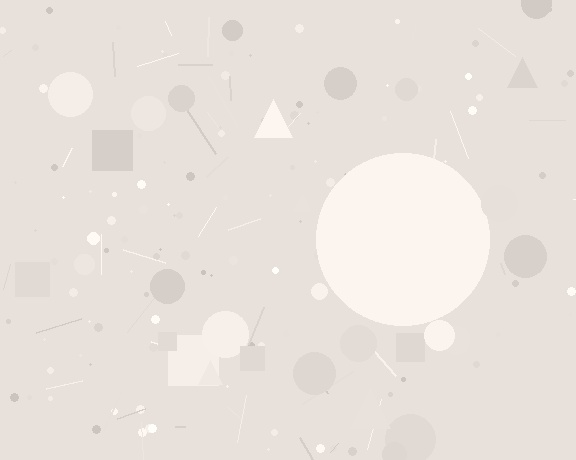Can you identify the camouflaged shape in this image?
The camouflaged shape is a circle.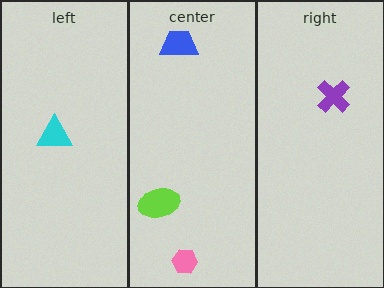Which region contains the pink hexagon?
The center region.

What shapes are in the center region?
The pink hexagon, the lime ellipse, the blue trapezoid.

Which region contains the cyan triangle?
The left region.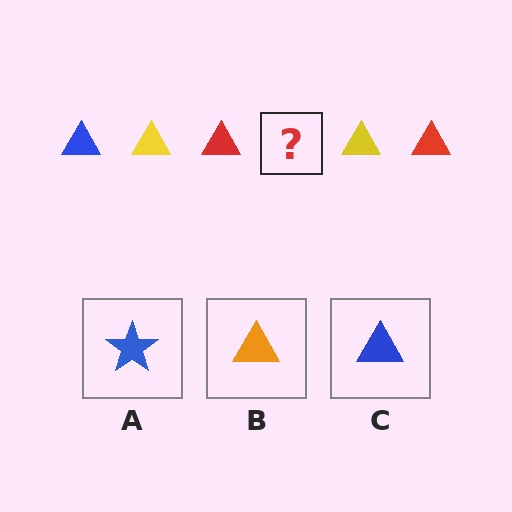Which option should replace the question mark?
Option C.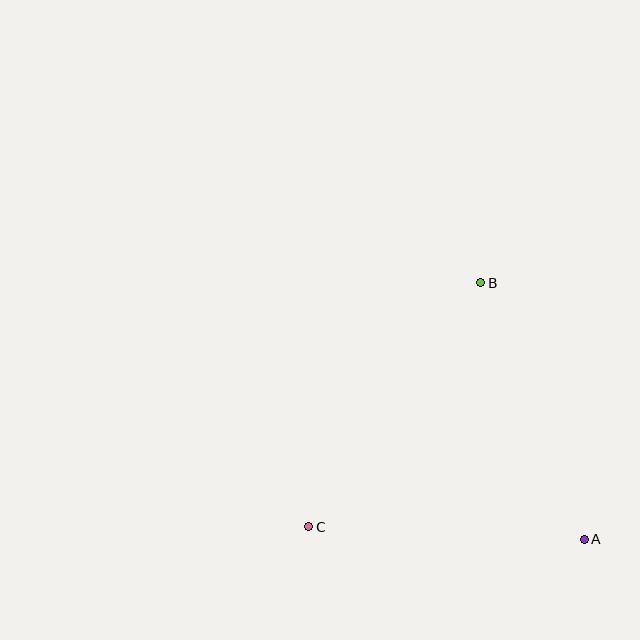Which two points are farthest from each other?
Points B and C are farthest from each other.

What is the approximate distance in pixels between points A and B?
The distance between A and B is approximately 277 pixels.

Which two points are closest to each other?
Points A and C are closest to each other.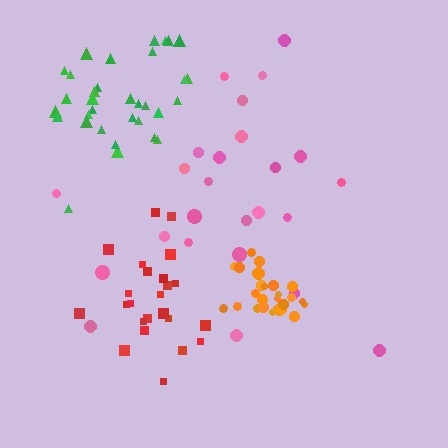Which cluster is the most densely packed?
Orange.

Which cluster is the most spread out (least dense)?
Pink.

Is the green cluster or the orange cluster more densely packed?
Orange.